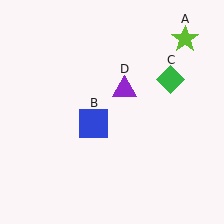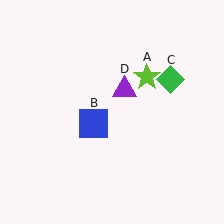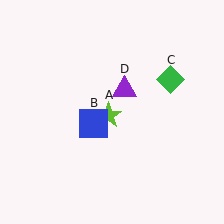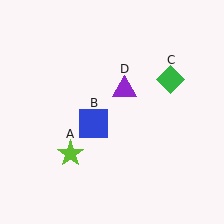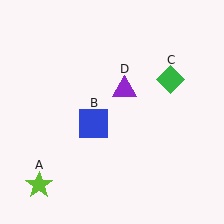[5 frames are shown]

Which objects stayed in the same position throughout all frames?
Blue square (object B) and green diamond (object C) and purple triangle (object D) remained stationary.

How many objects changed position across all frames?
1 object changed position: lime star (object A).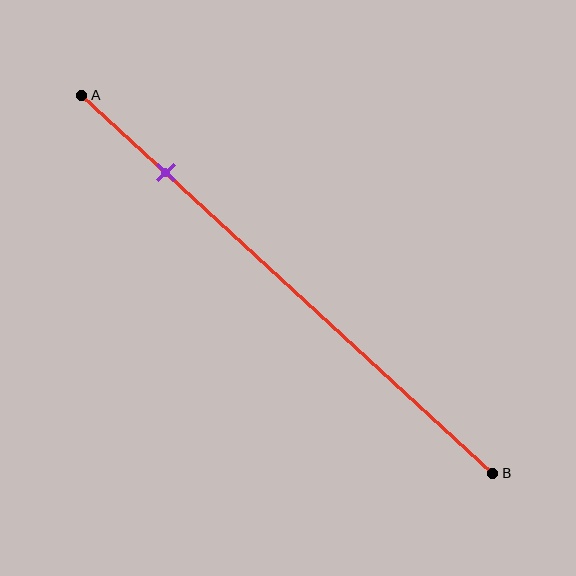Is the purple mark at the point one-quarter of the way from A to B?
No, the mark is at about 20% from A, not at the 25% one-quarter point.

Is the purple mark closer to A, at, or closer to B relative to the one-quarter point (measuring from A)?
The purple mark is closer to point A than the one-quarter point of segment AB.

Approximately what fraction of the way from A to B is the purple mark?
The purple mark is approximately 20% of the way from A to B.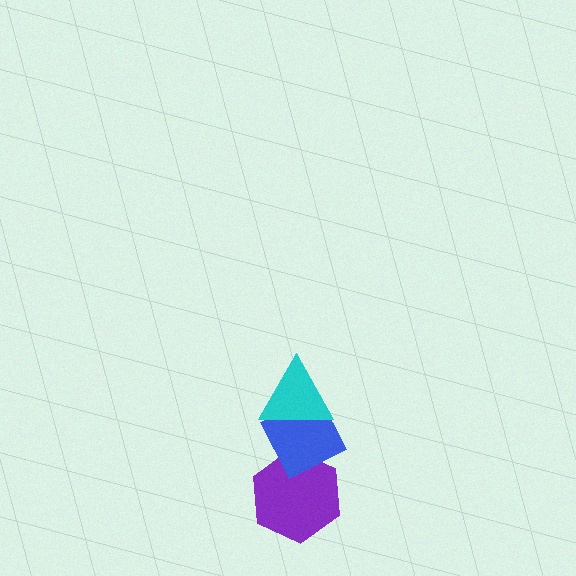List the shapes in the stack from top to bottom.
From top to bottom: the cyan triangle, the blue diamond, the purple hexagon.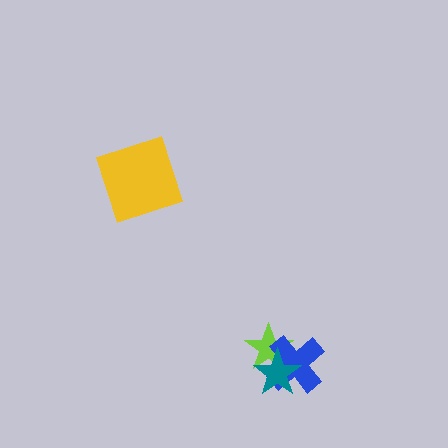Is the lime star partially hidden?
Yes, it is partially covered by another shape.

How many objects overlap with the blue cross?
2 objects overlap with the blue cross.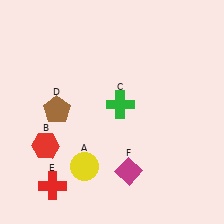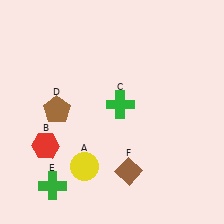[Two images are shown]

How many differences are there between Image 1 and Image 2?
There are 2 differences between the two images.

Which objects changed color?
E changed from red to green. F changed from magenta to brown.